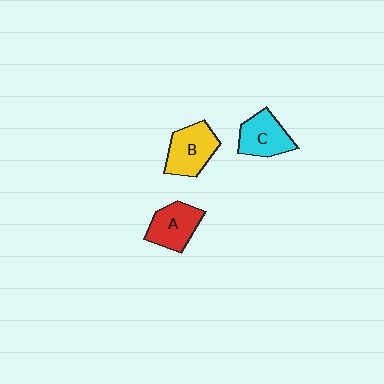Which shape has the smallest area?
Shape C (cyan).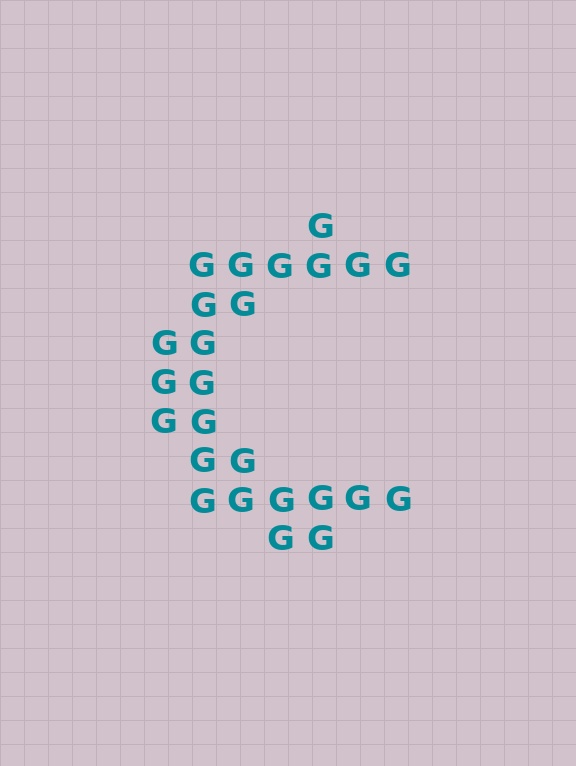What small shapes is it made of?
It is made of small letter G's.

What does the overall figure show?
The overall figure shows the letter C.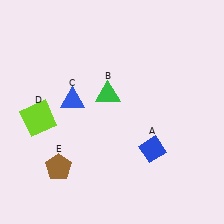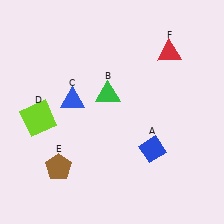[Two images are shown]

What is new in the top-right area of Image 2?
A red triangle (F) was added in the top-right area of Image 2.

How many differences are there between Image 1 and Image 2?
There is 1 difference between the two images.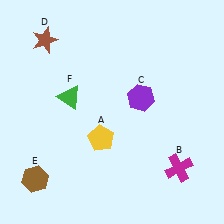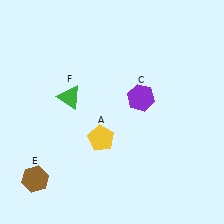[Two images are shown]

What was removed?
The brown star (D), the magenta cross (B) were removed in Image 2.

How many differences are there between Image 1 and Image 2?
There are 2 differences between the two images.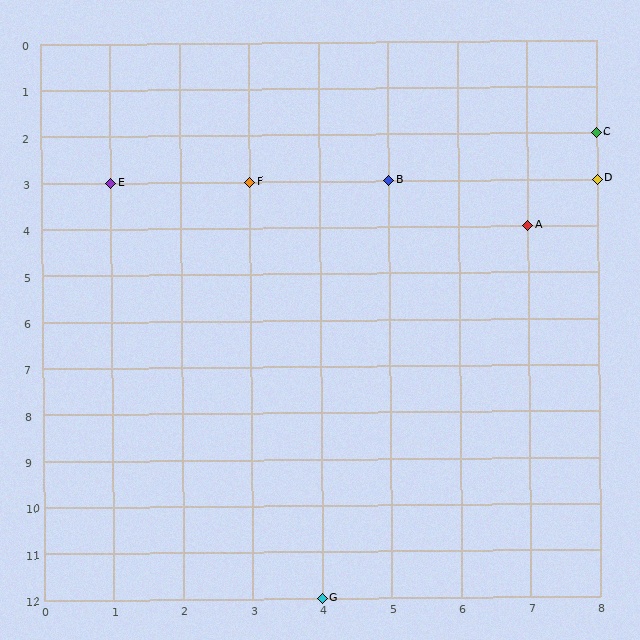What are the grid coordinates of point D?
Point D is at grid coordinates (8, 3).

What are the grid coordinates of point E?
Point E is at grid coordinates (1, 3).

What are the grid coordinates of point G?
Point G is at grid coordinates (4, 12).